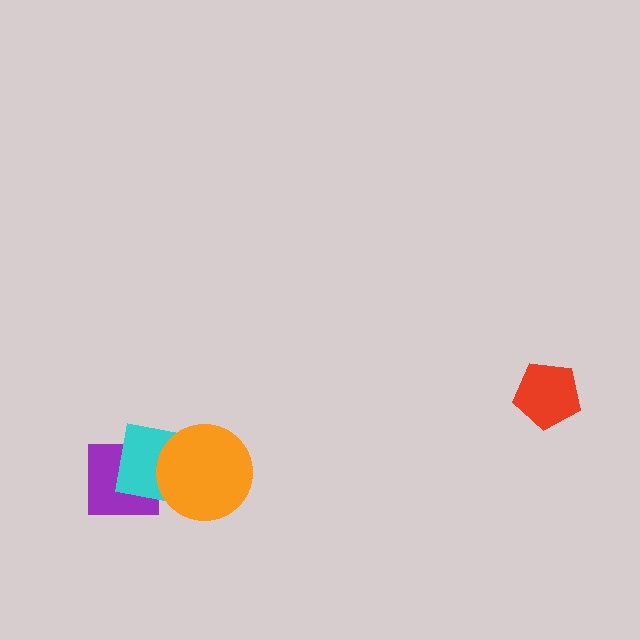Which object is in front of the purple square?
The cyan square is in front of the purple square.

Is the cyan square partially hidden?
Yes, it is partially covered by another shape.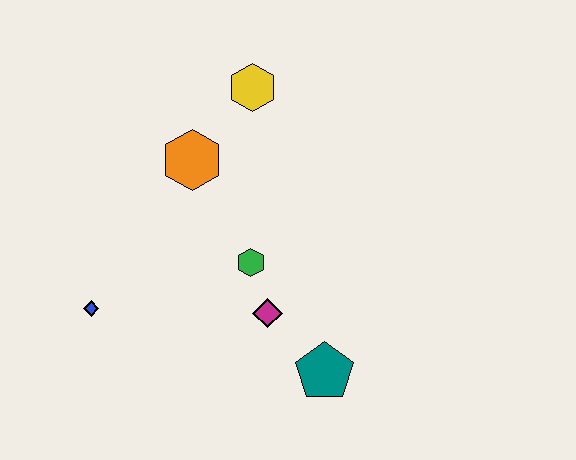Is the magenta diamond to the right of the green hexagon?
Yes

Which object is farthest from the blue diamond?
The yellow hexagon is farthest from the blue diamond.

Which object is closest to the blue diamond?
The green hexagon is closest to the blue diamond.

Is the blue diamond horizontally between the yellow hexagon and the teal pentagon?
No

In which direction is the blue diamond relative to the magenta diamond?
The blue diamond is to the left of the magenta diamond.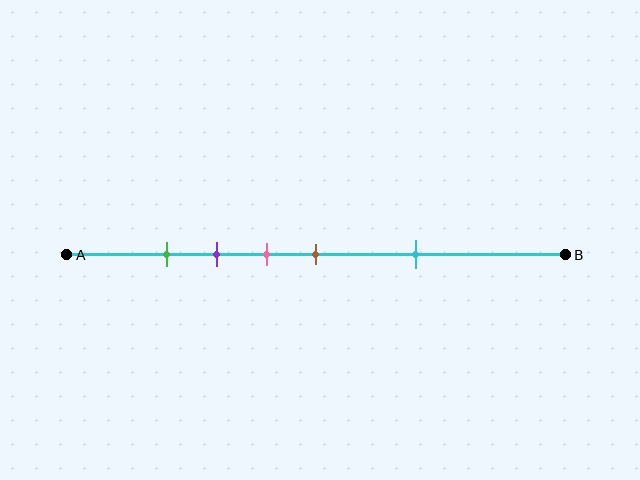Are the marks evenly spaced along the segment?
No, the marks are not evenly spaced.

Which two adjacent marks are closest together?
The green and purple marks are the closest adjacent pair.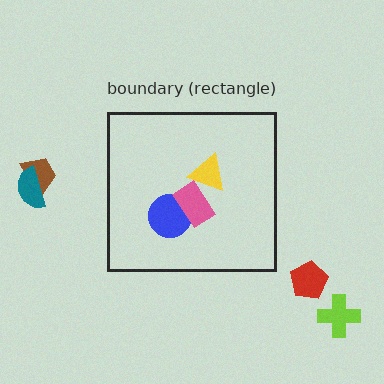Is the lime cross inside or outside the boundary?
Outside.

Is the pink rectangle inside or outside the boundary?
Inside.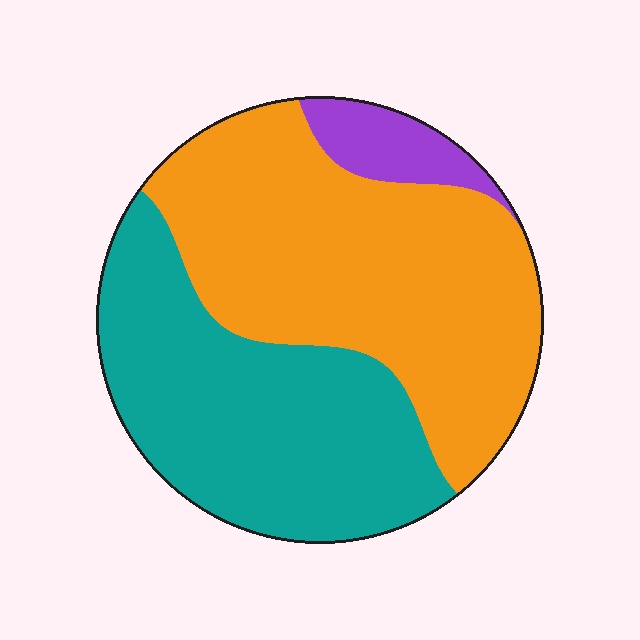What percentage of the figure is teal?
Teal covers around 40% of the figure.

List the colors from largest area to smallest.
From largest to smallest: orange, teal, purple.